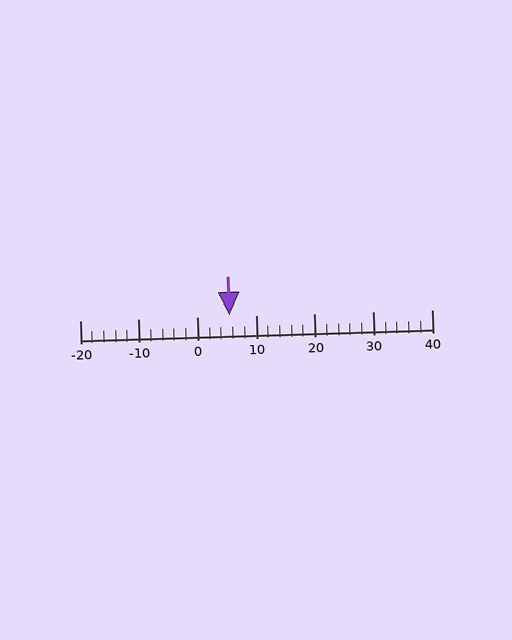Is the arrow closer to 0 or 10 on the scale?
The arrow is closer to 10.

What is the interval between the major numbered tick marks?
The major tick marks are spaced 10 units apart.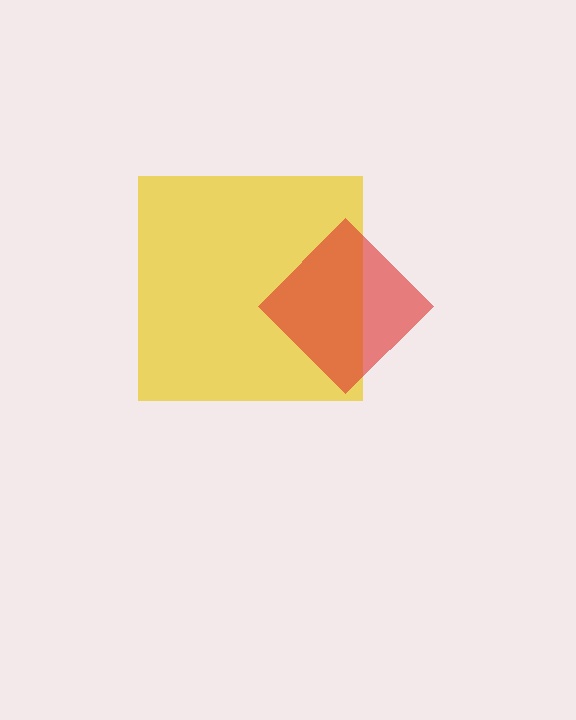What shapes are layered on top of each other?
The layered shapes are: a yellow square, a red diamond.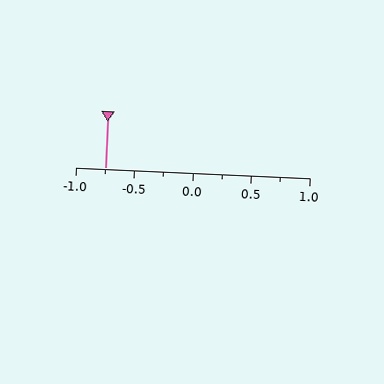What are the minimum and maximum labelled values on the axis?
The axis runs from -1.0 to 1.0.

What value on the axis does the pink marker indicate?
The marker indicates approximately -0.75.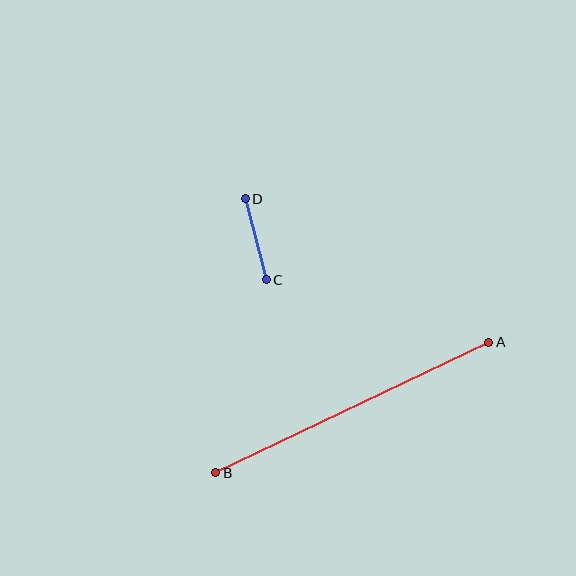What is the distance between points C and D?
The distance is approximately 83 pixels.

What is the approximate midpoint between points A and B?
The midpoint is at approximately (352, 408) pixels.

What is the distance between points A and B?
The distance is approximately 303 pixels.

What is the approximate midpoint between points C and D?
The midpoint is at approximately (256, 239) pixels.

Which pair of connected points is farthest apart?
Points A and B are farthest apart.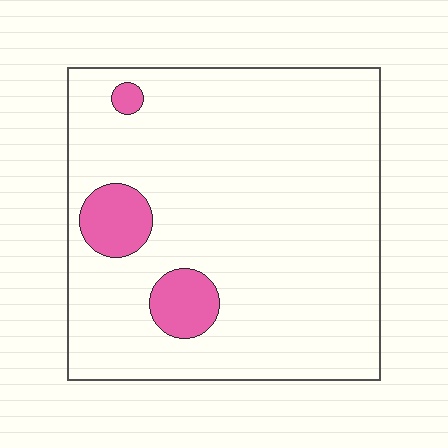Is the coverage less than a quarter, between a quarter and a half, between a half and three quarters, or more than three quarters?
Less than a quarter.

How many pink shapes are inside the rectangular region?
3.